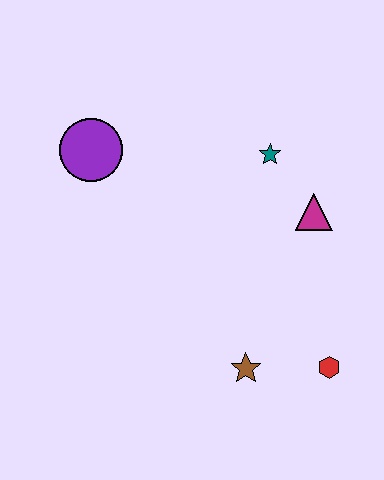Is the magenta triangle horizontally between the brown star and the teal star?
No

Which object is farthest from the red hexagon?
The purple circle is farthest from the red hexagon.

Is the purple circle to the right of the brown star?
No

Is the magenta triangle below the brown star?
No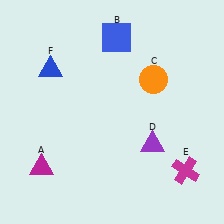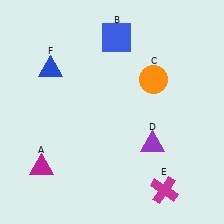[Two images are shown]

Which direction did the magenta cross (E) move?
The magenta cross (E) moved left.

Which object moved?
The magenta cross (E) moved left.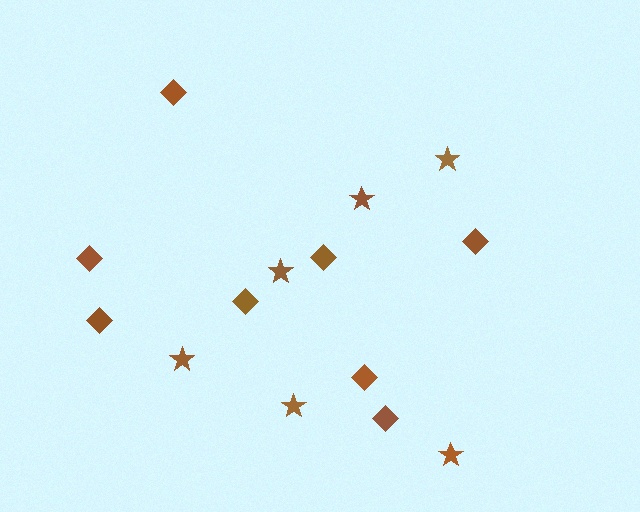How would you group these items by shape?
There are 2 groups: one group of stars (6) and one group of diamonds (8).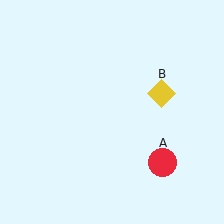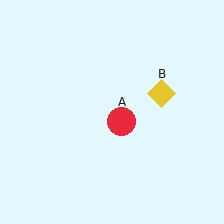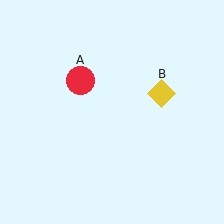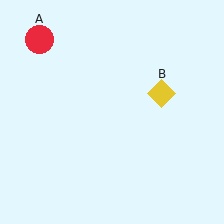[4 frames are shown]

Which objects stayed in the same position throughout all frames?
Yellow diamond (object B) remained stationary.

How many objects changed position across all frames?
1 object changed position: red circle (object A).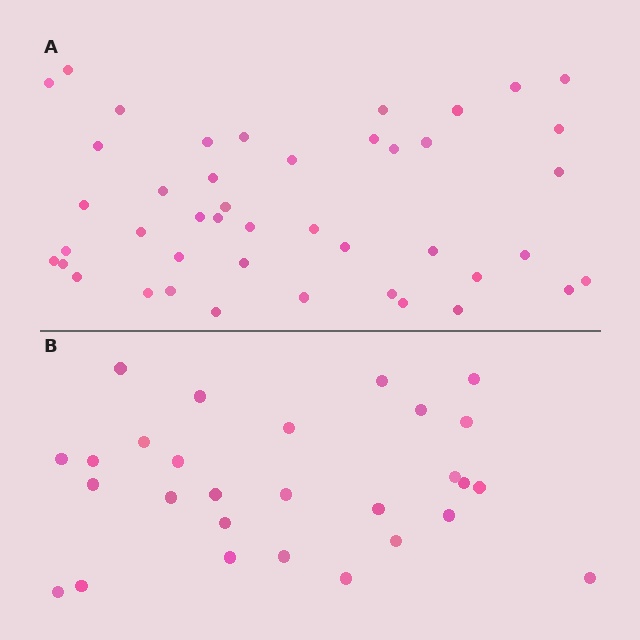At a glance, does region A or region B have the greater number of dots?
Region A (the top region) has more dots.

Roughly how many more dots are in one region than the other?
Region A has approximately 15 more dots than region B.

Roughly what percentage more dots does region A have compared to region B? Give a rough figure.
About 55% more.